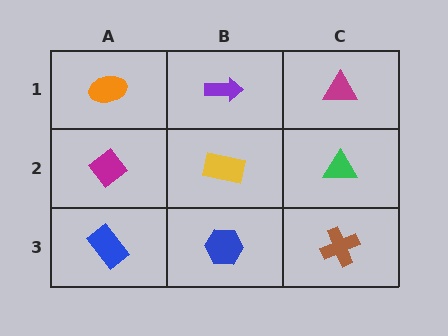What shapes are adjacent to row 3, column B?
A yellow rectangle (row 2, column B), a blue rectangle (row 3, column A), a brown cross (row 3, column C).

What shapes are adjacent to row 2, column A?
An orange ellipse (row 1, column A), a blue rectangle (row 3, column A), a yellow rectangle (row 2, column B).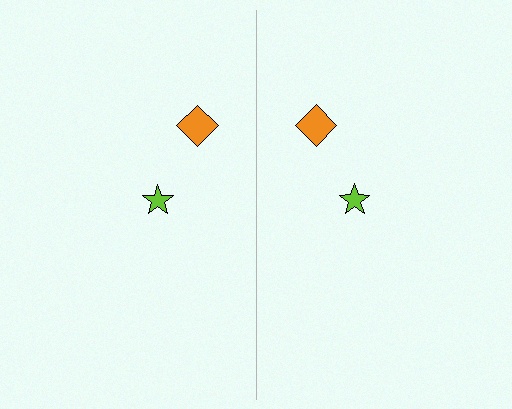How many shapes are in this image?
There are 4 shapes in this image.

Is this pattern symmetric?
Yes, this pattern has bilateral (reflection) symmetry.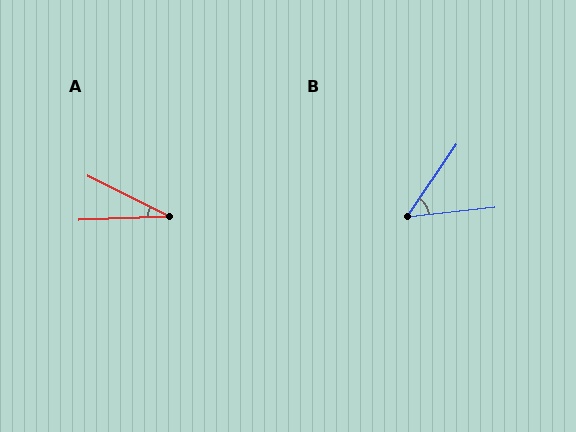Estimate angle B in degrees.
Approximately 49 degrees.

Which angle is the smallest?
A, at approximately 28 degrees.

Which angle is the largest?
B, at approximately 49 degrees.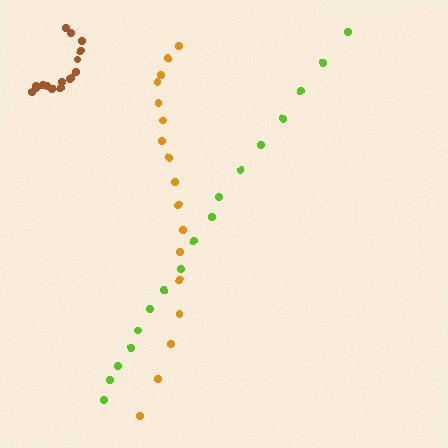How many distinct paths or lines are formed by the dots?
There are 3 distinct paths.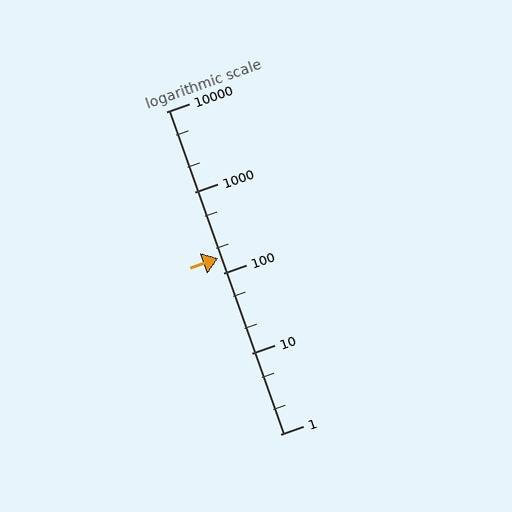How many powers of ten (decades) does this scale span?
The scale spans 4 decades, from 1 to 10000.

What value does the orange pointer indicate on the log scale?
The pointer indicates approximately 150.